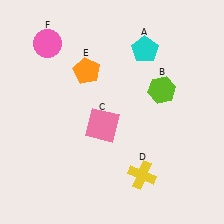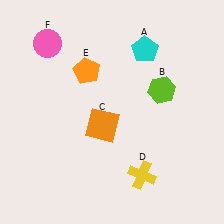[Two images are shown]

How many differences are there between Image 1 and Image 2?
There is 1 difference between the two images.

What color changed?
The square (C) changed from pink in Image 1 to orange in Image 2.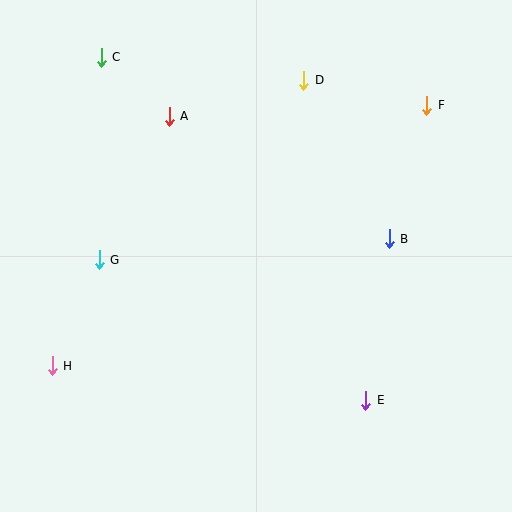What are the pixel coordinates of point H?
Point H is at (52, 366).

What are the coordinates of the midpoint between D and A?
The midpoint between D and A is at (236, 98).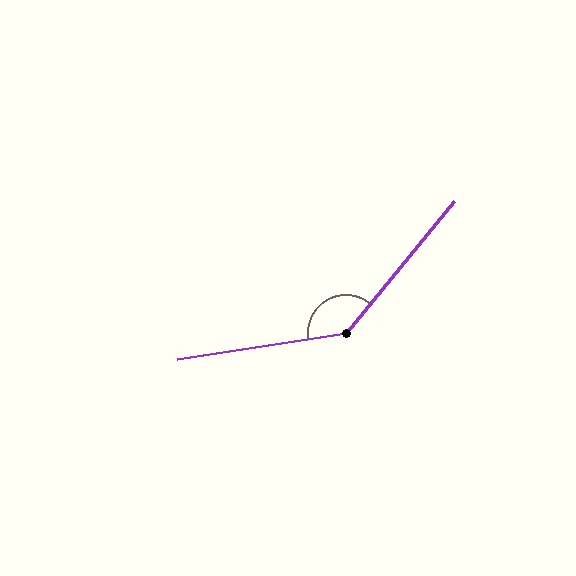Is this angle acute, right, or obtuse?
It is obtuse.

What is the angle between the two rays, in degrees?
Approximately 138 degrees.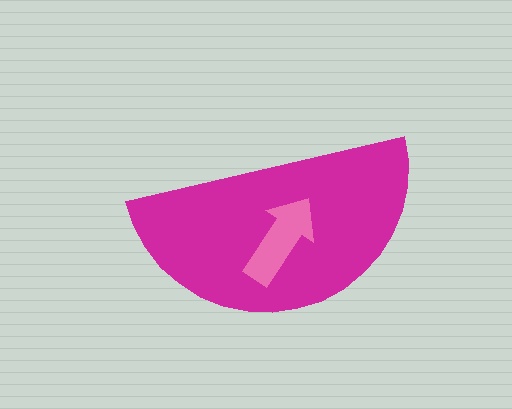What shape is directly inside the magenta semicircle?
The pink arrow.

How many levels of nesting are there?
2.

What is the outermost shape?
The magenta semicircle.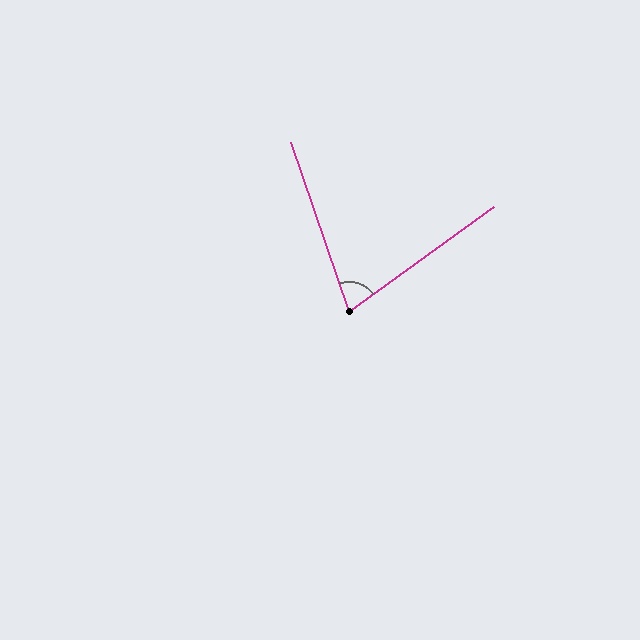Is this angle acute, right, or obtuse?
It is acute.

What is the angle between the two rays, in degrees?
Approximately 73 degrees.